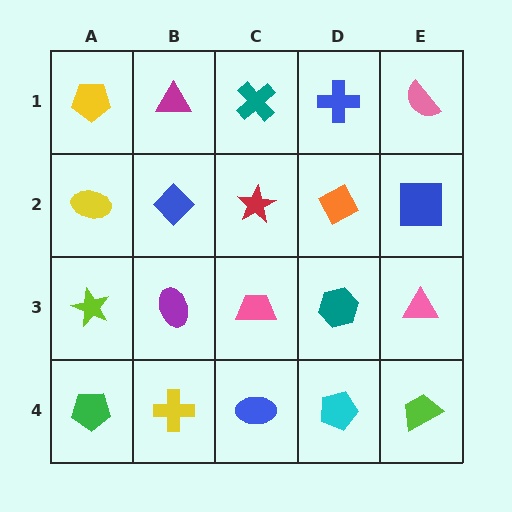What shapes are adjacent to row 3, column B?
A blue diamond (row 2, column B), a yellow cross (row 4, column B), a lime star (row 3, column A), a pink trapezoid (row 3, column C).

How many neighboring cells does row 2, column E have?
3.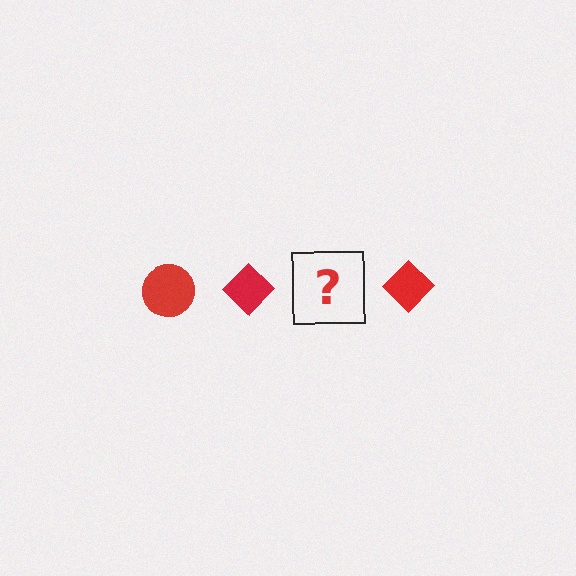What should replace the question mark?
The question mark should be replaced with a red circle.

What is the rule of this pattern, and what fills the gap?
The rule is that the pattern cycles through circle, diamond shapes in red. The gap should be filled with a red circle.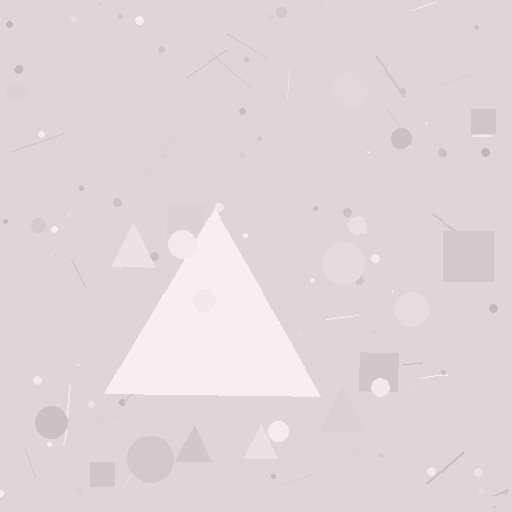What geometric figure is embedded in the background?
A triangle is embedded in the background.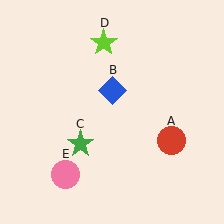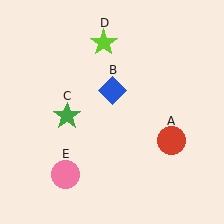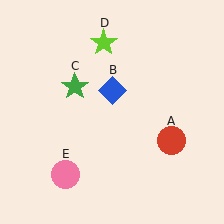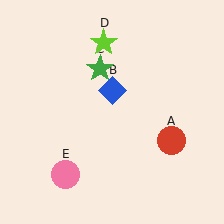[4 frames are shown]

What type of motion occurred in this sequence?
The green star (object C) rotated clockwise around the center of the scene.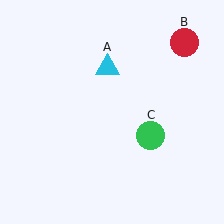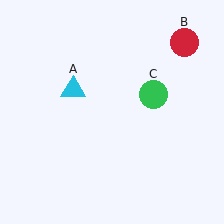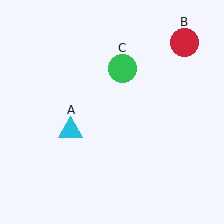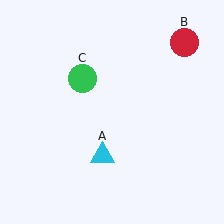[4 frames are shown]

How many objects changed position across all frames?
2 objects changed position: cyan triangle (object A), green circle (object C).